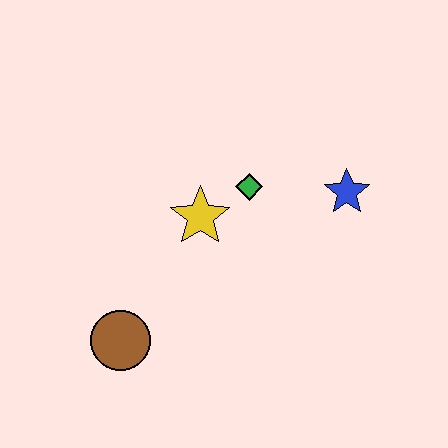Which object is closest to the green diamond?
The yellow star is closest to the green diamond.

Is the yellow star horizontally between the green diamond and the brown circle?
Yes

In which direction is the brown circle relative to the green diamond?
The brown circle is below the green diamond.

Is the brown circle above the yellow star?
No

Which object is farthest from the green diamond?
The brown circle is farthest from the green diamond.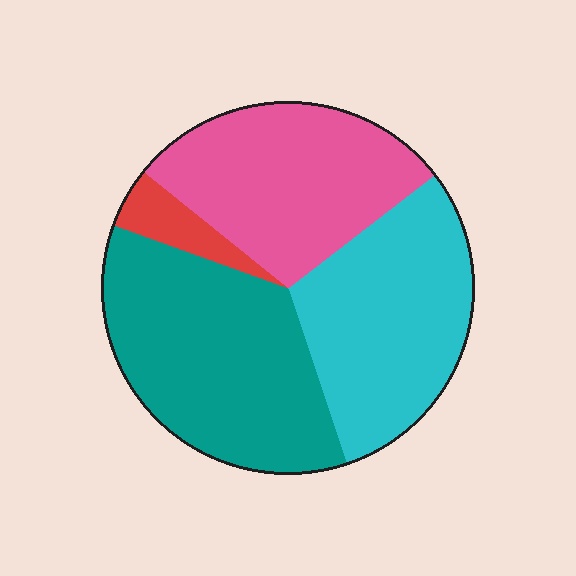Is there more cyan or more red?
Cyan.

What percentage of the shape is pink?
Pink takes up about one quarter (1/4) of the shape.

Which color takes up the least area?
Red, at roughly 5%.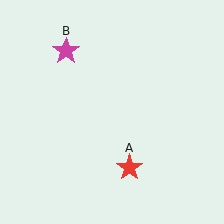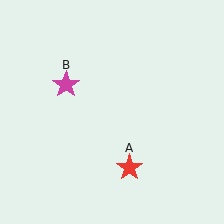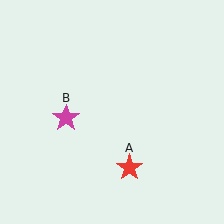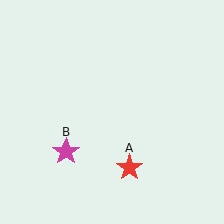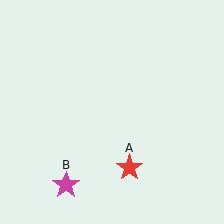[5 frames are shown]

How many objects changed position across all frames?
1 object changed position: magenta star (object B).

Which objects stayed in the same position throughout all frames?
Red star (object A) remained stationary.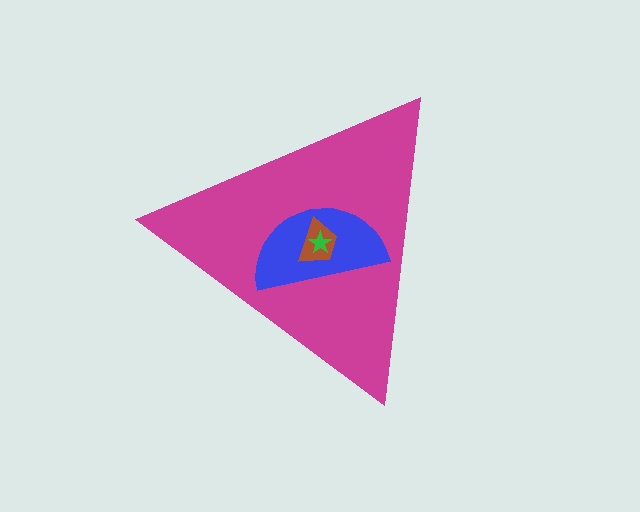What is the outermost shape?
The magenta triangle.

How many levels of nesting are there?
4.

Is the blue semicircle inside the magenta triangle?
Yes.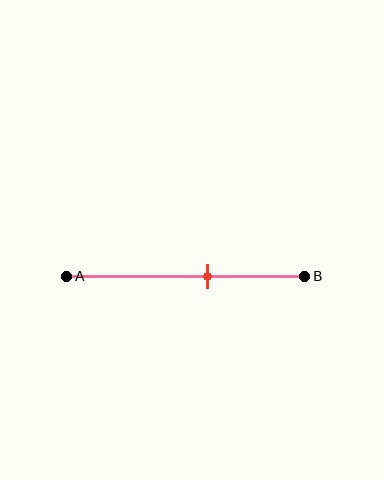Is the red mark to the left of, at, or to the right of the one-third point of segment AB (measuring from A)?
The red mark is to the right of the one-third point of segment AB.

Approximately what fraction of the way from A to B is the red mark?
The red mark is approximately 60% of the way from A to B.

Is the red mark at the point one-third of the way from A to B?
No, the mark is at about 60% from A, not at the 33% one-third point.